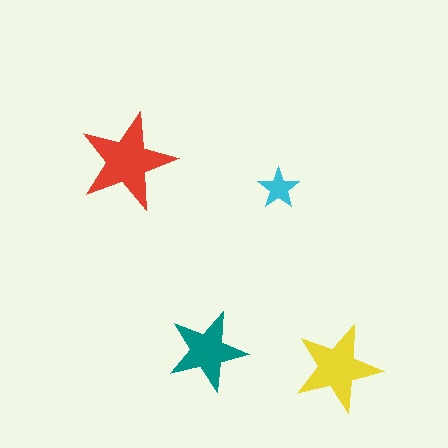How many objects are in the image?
There are 4 objects in the image.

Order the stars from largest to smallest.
the red one, the yellow one, the teal one, the cyan one.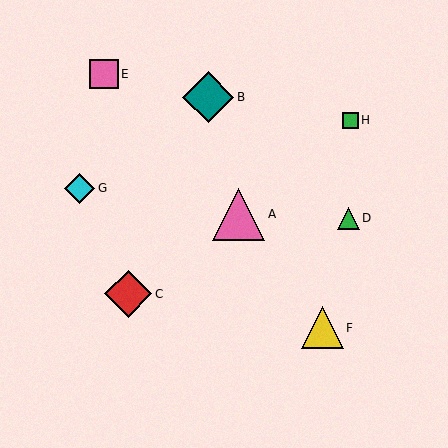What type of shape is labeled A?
Shape A is a pink triangle.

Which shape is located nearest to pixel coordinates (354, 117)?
The green square (labeled H) at (351, 120) is nearest to that location.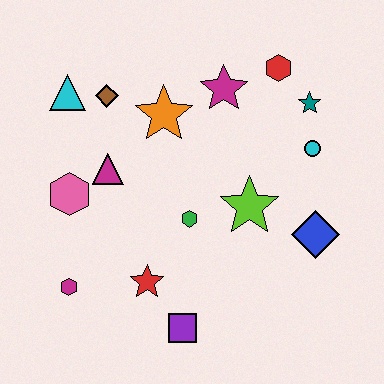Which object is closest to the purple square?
The red star is closest to the purple square.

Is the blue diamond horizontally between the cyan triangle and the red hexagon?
No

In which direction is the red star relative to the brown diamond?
The red star is below the brown diamond.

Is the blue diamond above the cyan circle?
No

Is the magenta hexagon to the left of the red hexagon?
Yes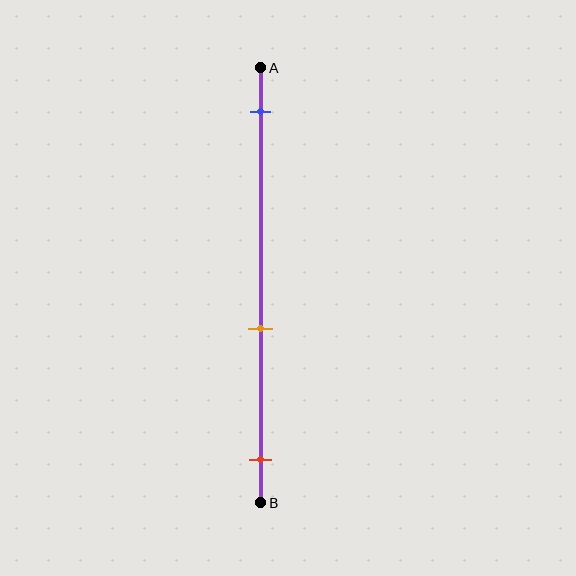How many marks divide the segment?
There are 3 marks dividing the segment.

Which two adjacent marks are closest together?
The orange and red marks are the closest adjacent pair.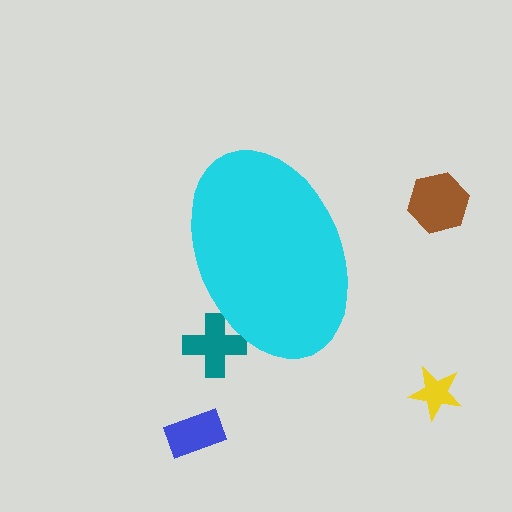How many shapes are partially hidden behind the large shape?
1 shape is partially hidden.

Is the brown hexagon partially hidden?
No, the brown hexagon is fully visible.